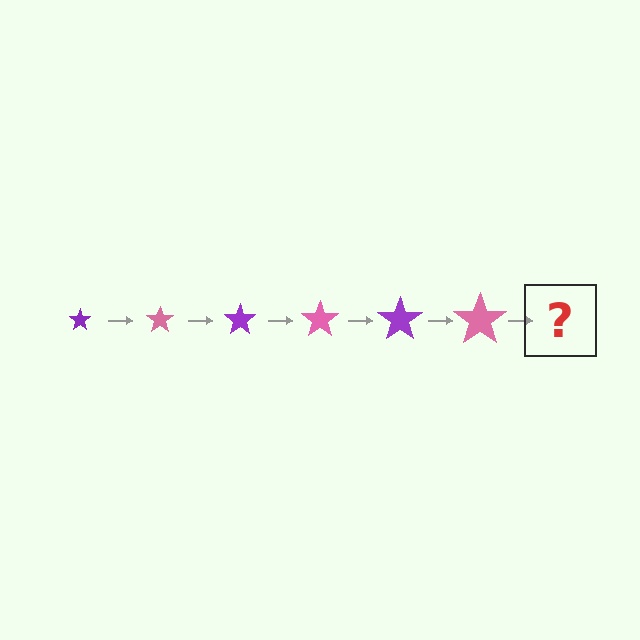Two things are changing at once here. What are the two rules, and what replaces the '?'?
The two rules are that the star grows larger each step and the color cycles through purple and pink. The '?' should be a purple star, larger than the previous one.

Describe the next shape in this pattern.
It should be a purple star, larger than the previous one.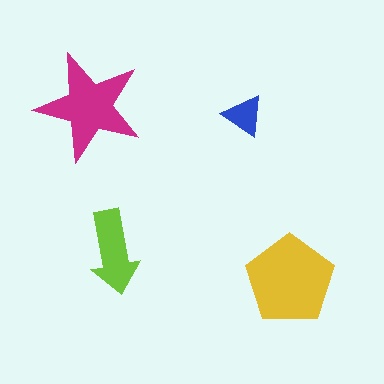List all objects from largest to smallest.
The yellow pentagon, the magenta star, the lime arrow, the blue triangle.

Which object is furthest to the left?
The magenta star is leftmost.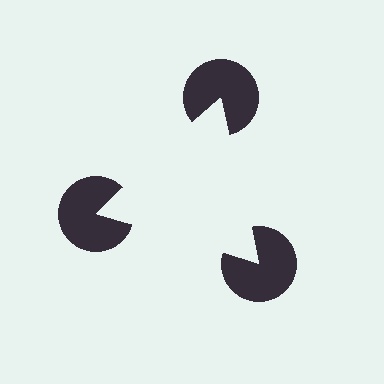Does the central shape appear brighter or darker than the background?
It typically appears slightly brighter than the background, even though no actual brightness change is drawn.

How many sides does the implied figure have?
3 sides.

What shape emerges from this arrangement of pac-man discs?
An illusory triangle — its edges are inferred from the aligned wedge cuts in the pac-man discs, not physically drawn.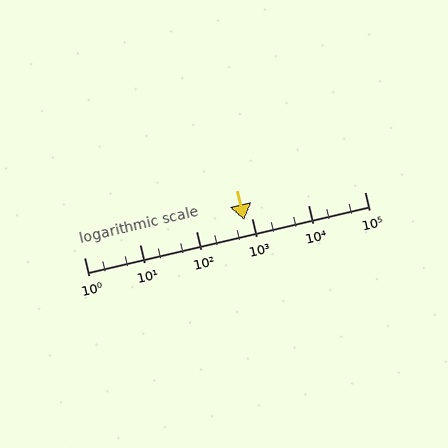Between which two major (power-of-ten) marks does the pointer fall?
The pointer is between 100 and 1000.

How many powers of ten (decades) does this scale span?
The scale spans 5 decades, from 1 to 100000.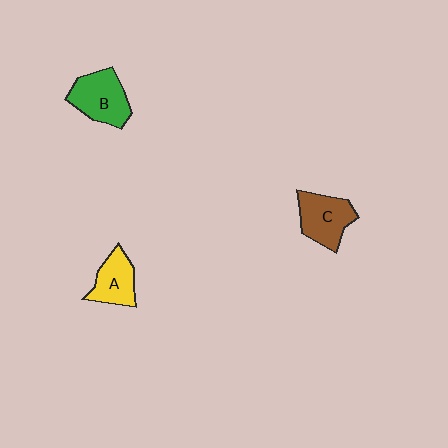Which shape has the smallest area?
Shape A (yellow).